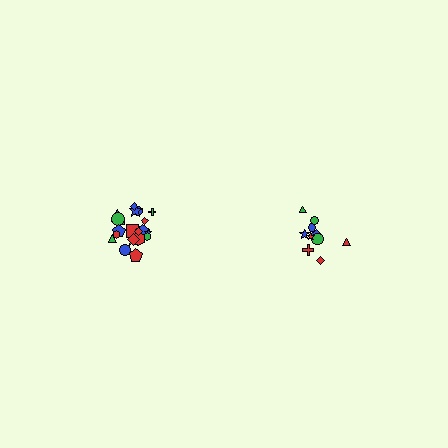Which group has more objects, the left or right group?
The left group.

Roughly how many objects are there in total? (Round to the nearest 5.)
Roughly 30 objects in total.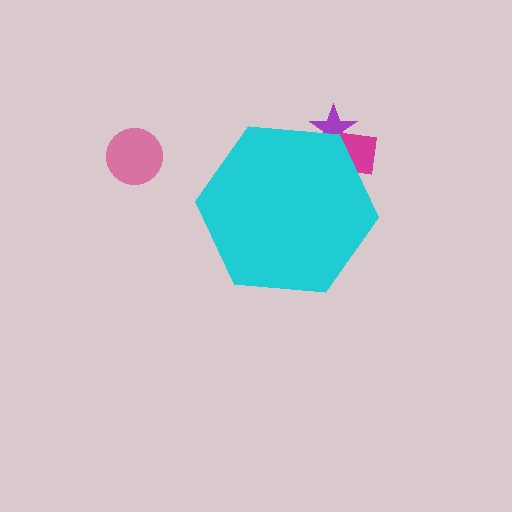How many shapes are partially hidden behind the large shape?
2 shapes are partially hidden.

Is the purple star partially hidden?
Yes, the purple star is partially hidden behind the cyan hexagon.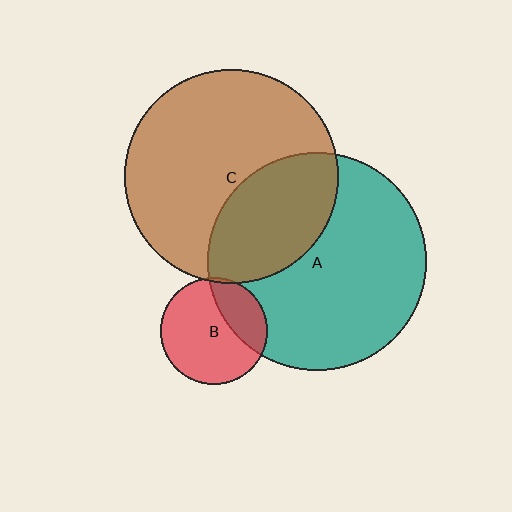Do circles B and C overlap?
Yes.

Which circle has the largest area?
Circle A (teal).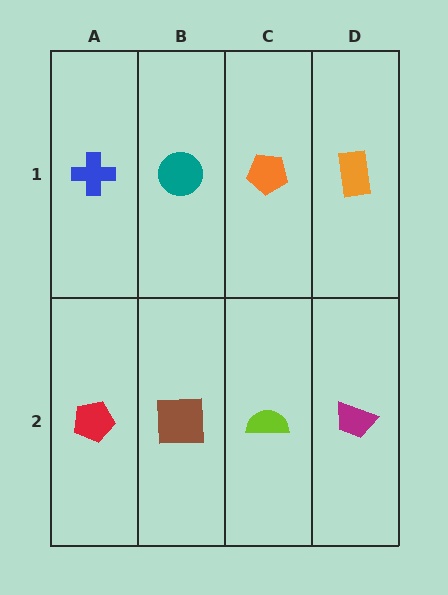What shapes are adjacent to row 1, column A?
A red pentagon (row 2, column A), a teal circle (row 1, column B).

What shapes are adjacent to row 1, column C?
A lime semicircle (row 2, column C), a teal circle (row 1, column B), an orange rectangle (row 1, column D).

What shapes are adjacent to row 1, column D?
A magenta trapezoid (row 2, column D), an orange pentagon (row 1, column C).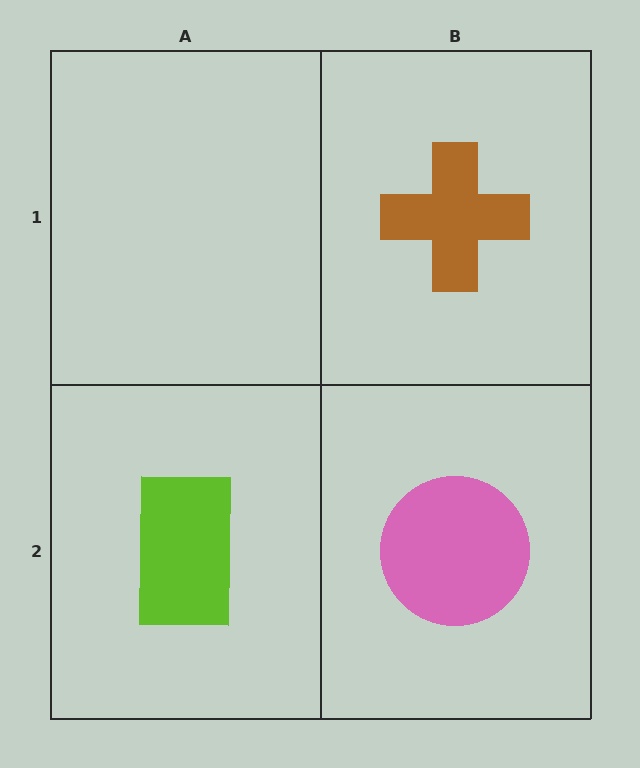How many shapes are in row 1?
1 shape.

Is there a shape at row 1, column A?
No, that cell is empty.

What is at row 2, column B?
A pink circle.